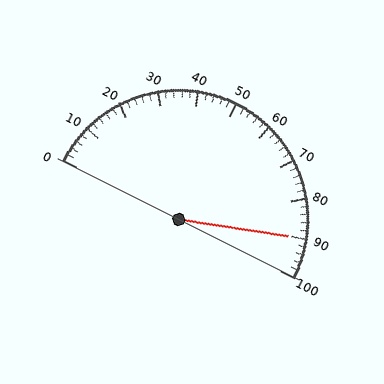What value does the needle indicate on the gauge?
The needle indicates approximately 90.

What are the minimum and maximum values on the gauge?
The gauge ranges from 0 to 100.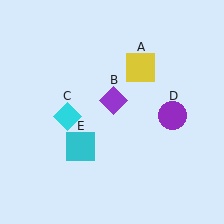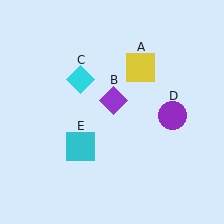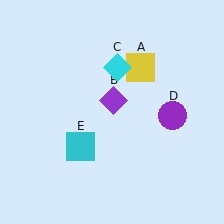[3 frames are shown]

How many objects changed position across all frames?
1 object changed position: cyan diamond (object C).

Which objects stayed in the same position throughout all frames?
Yellow square (object A) and purple diamond (object B) and purple circle (object D) and cyan square (object E) remained stationary.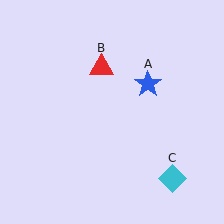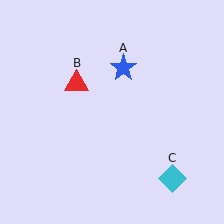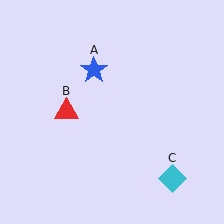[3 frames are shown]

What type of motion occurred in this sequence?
The blue star (object A), red triangle (object B) rotated counterclockwise around the center of the scene.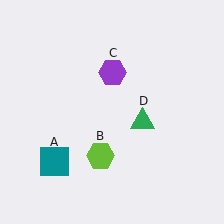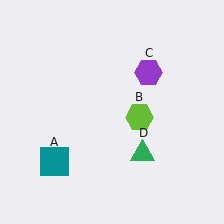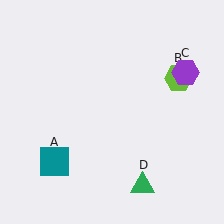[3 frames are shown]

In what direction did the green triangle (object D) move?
The green triangle (object D) moved down.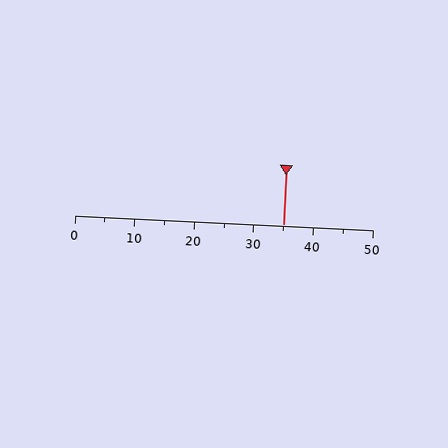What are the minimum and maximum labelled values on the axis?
The axis runs from 0 to 50.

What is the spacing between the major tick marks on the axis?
The major ticks are spaced 10 apart.